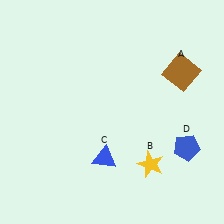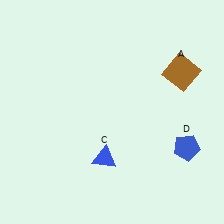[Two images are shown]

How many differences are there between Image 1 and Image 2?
There is 1 difference between the two images.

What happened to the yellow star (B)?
The yellow star (B) was removed in Image 2. It was in the bottom-right area of Image 1.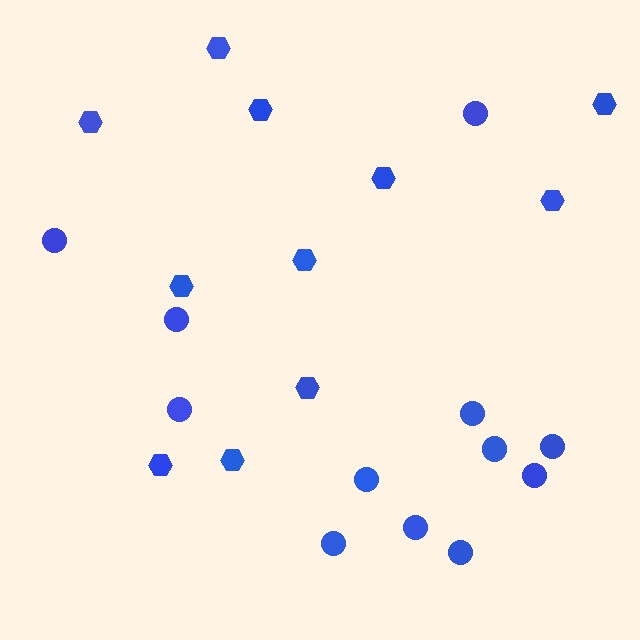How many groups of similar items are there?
There are 2 groups: one group of circles (12) and one group of hexagons (11).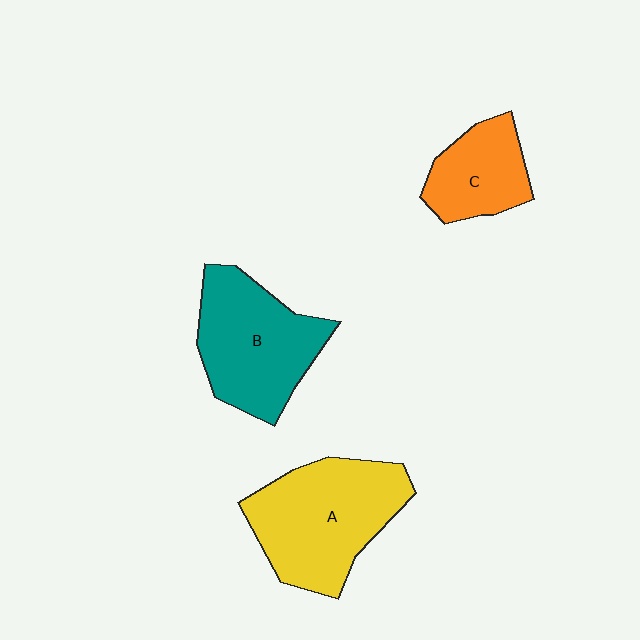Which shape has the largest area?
Shape A (yellow).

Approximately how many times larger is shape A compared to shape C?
Approximately 1.9 times.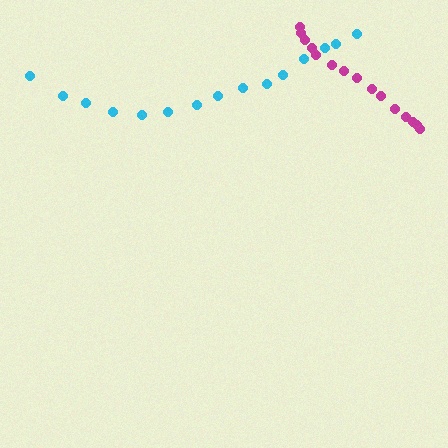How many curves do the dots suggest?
There are 2 distinct paths.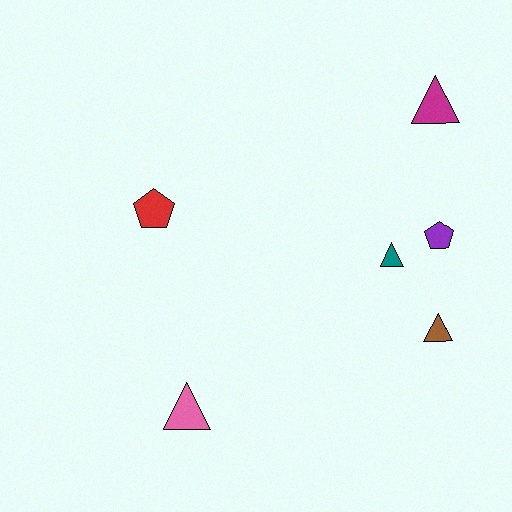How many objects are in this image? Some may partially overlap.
There are 6 objects.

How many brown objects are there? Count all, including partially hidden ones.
There is 1 brown object.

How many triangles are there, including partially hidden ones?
There are 4 triangles.